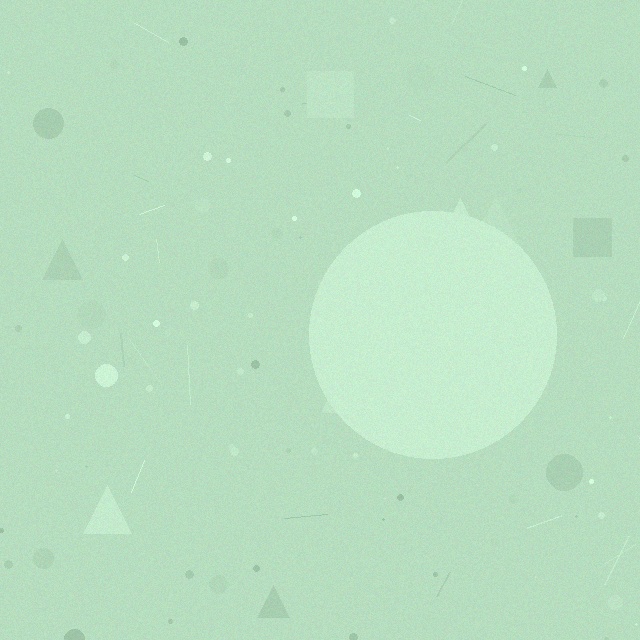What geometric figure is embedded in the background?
A circle is embedded in the background.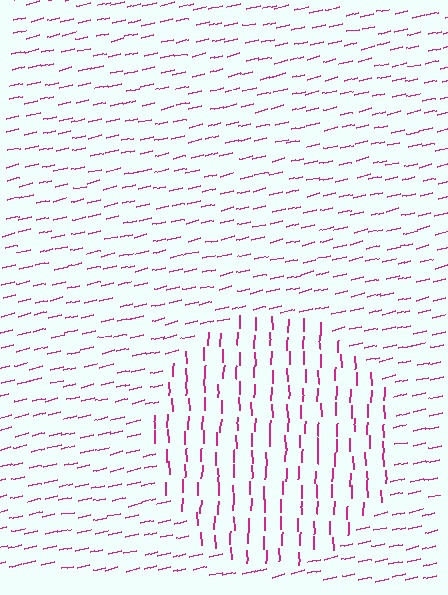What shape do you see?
I see a circle.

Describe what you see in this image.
The image is filled with small magenta line segments. A circle region in the image has lines oriented differently from the surrounding lines, creating a visible texture boundary.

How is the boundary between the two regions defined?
The boundary is defined purely by a change in line orientation (approximately 77 degrees difference). All lines are the same color and thickness.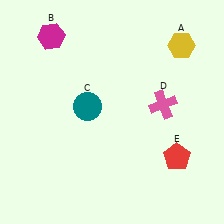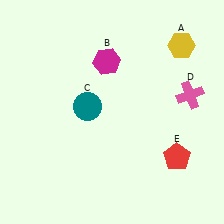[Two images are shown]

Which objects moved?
The objects that moved are: the magenta hexagon (B), the pink cross (D).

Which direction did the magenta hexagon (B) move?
The magenta hexagon (B) moved right.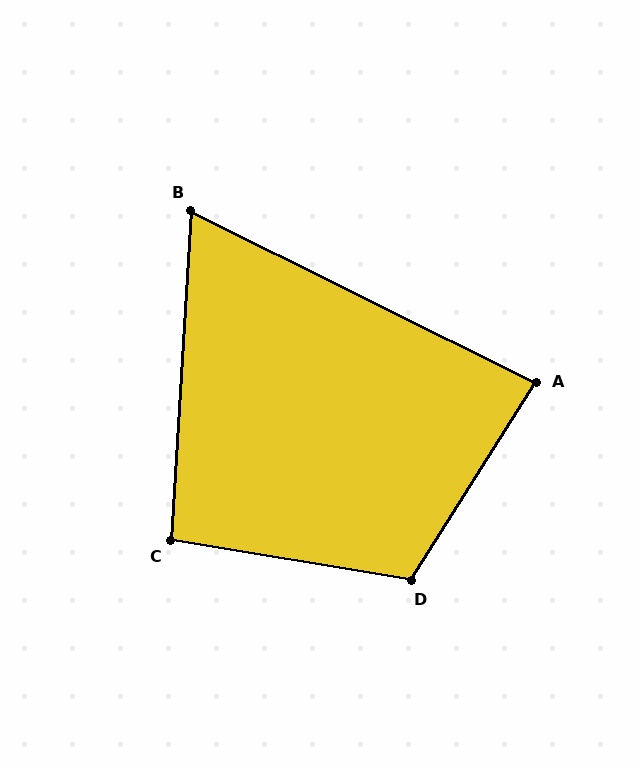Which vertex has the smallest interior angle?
B, at approximately 67 degrees.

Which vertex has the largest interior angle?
D, at approximately 113 degrees.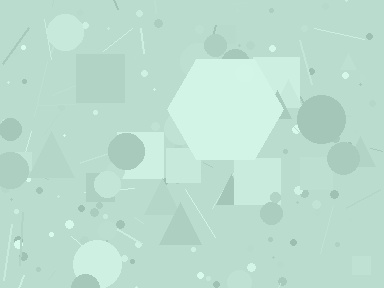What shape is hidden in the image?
A hexagon is hidden in the image.